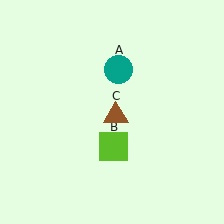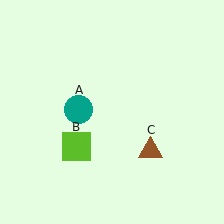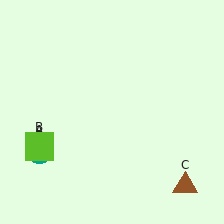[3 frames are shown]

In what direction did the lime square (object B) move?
The lime square (object B) moved left.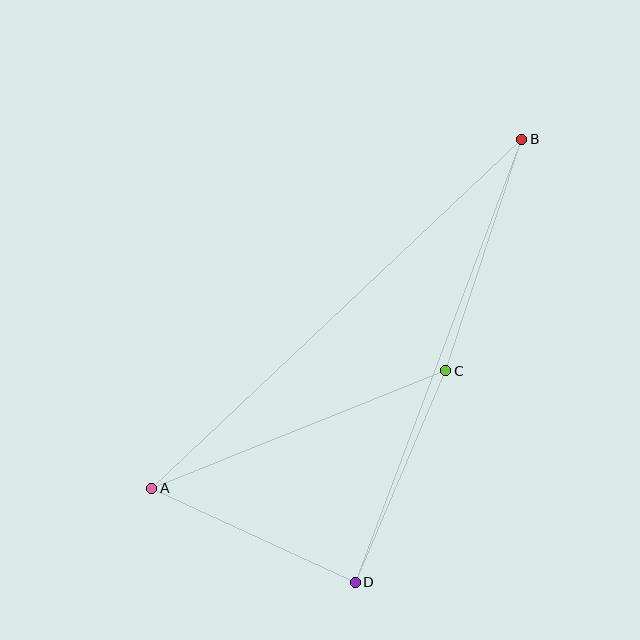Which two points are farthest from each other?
Points A and B are farthest from each other.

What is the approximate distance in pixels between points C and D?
The distance between C and D is approximately 230 pixels.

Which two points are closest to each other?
Points A and D are closest to each other.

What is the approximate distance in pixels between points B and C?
The distance between B and C is approximately 243 pixels.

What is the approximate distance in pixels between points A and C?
The distance between A and C is approximately 317 pixels.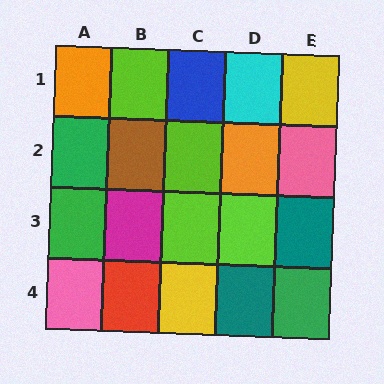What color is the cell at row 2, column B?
Brown.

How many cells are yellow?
2 cells are yellow.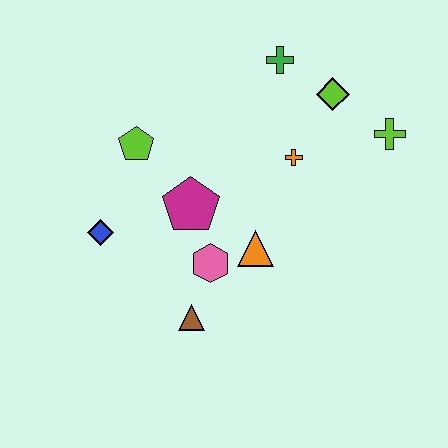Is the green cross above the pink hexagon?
Yes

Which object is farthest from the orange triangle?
The green cross is farthest from the orange triangle.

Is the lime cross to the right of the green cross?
Yes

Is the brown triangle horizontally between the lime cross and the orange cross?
No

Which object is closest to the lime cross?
The lime diamond is closest to the lime cross.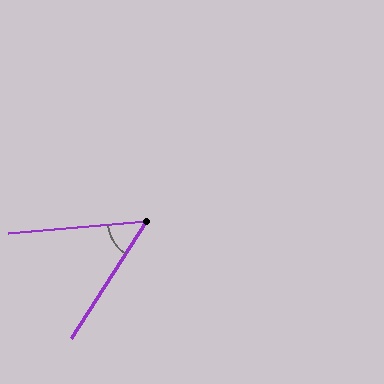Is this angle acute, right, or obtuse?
It is acute.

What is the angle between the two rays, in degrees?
Approximately 52 degrees.